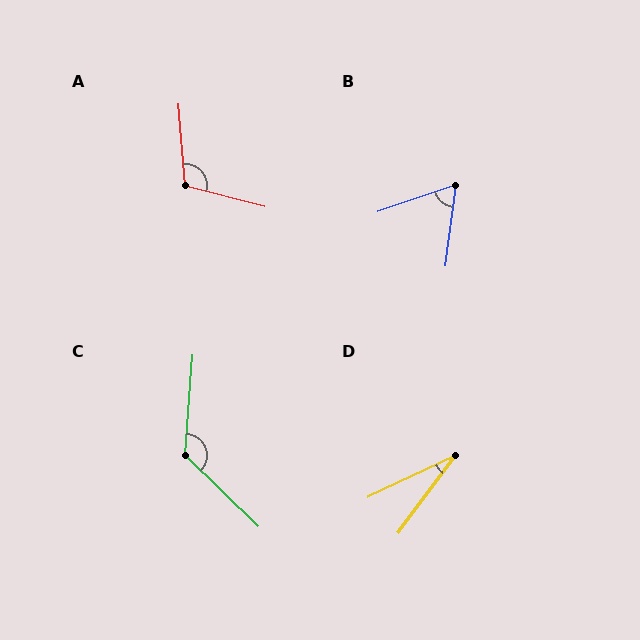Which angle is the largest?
C, at approximately 130 degrees.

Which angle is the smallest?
D, at approximately 28 degrees.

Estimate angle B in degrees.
Approximately 64 degrees.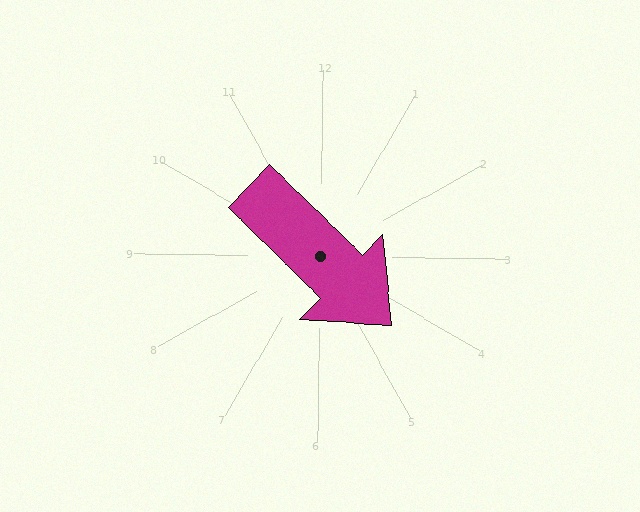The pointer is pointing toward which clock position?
Roughly 4 o'clock.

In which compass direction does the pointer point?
Southeast.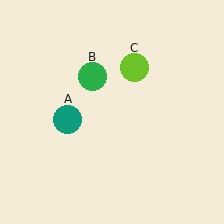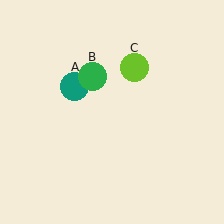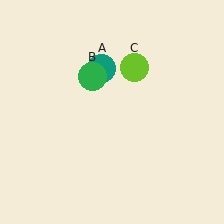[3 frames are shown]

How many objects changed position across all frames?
1 object changed position: teal circle (object A).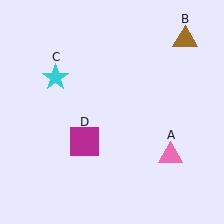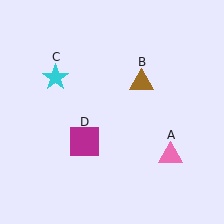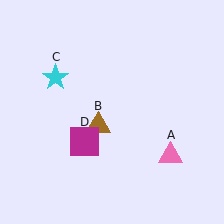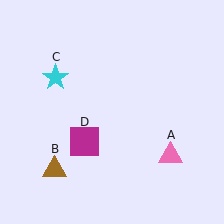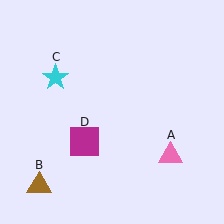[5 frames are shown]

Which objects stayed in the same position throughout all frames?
Pink triangle (object A) and cyan star (object C) and magenta square (object D) remained stationary.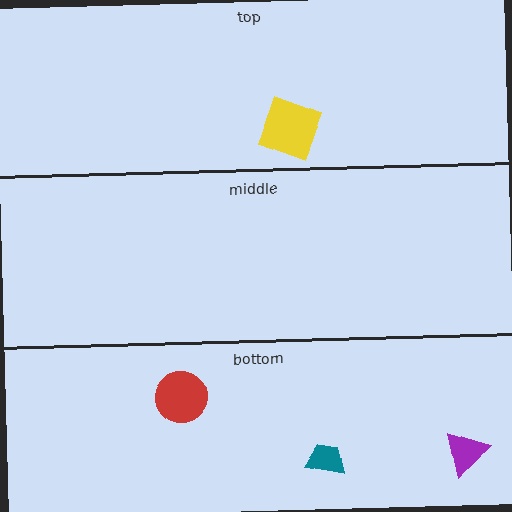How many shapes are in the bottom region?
3.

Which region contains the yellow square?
The top region.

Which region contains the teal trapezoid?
The bottom region.